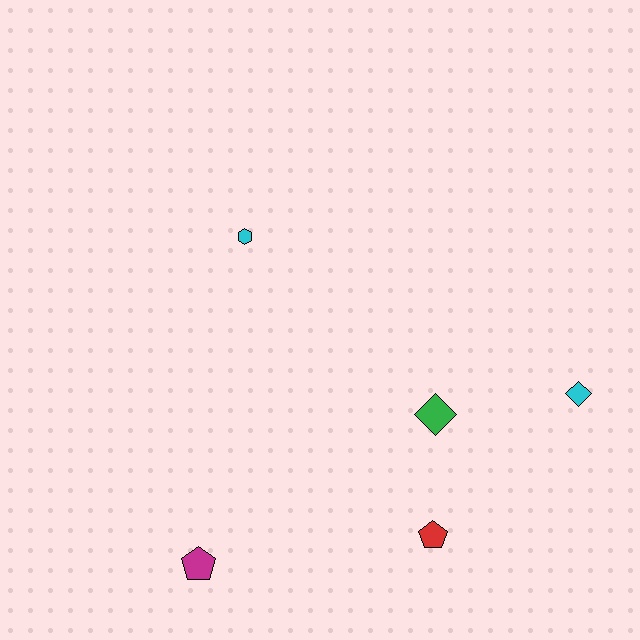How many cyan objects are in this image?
There are 2 cyan objects.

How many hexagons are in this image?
There is 1 hexagon.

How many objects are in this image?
There are 5 objects.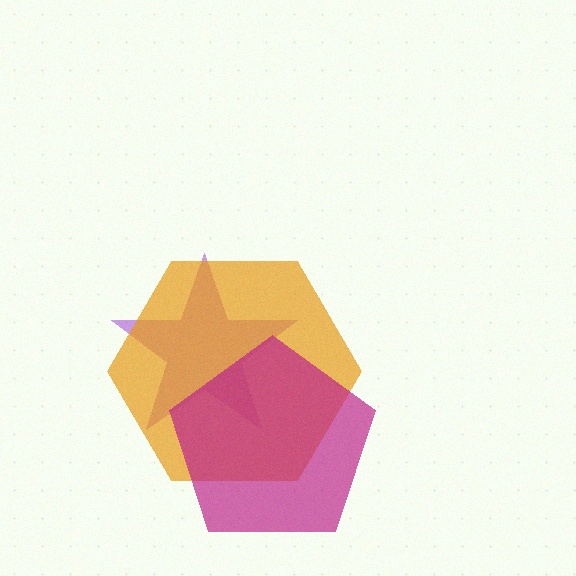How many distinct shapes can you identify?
There are 3 distinct shapes: a purple star, an orange hexagon, a magenta pentagon.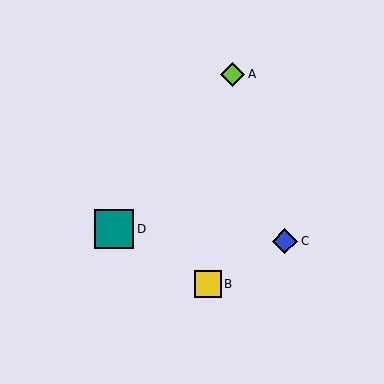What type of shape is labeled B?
Shape B is a yellow square.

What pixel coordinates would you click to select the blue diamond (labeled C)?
Click at (285, 241) to select the blue diamond C.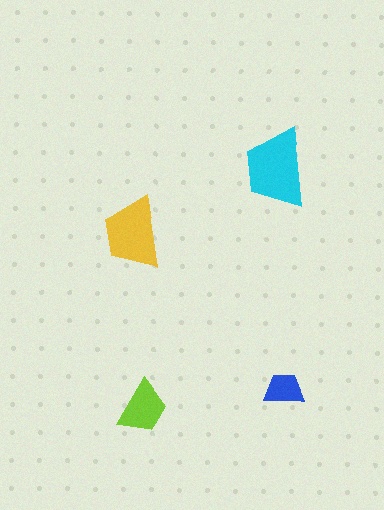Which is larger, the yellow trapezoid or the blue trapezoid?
The yellow one.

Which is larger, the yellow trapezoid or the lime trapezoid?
The yellow one.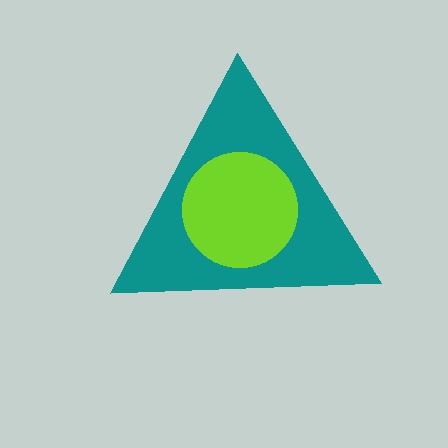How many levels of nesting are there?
2.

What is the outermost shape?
The teal triangle.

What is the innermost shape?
The lime circle.